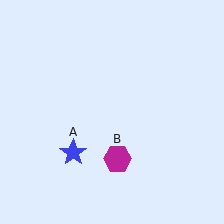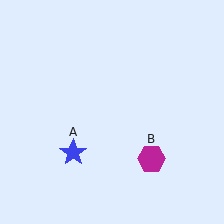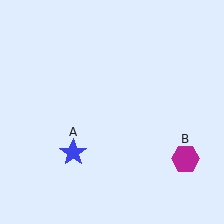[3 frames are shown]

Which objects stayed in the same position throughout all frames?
Blue star (object A) remained stationary.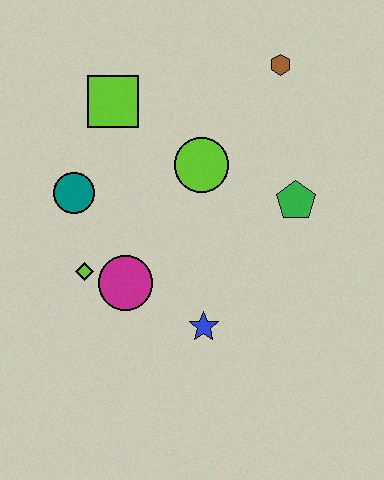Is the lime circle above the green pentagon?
Yes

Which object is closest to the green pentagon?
The lime circle is closest to the green pentagon.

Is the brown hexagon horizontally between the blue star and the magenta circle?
No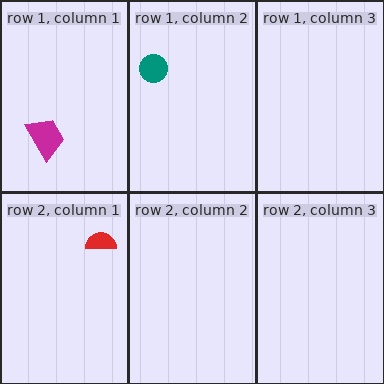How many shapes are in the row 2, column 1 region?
1.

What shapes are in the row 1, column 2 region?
The teal circle.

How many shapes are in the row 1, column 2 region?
1.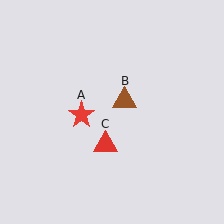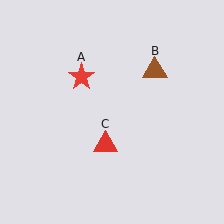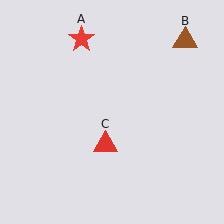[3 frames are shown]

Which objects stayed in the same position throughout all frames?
Red triangle (object C) remained stationary.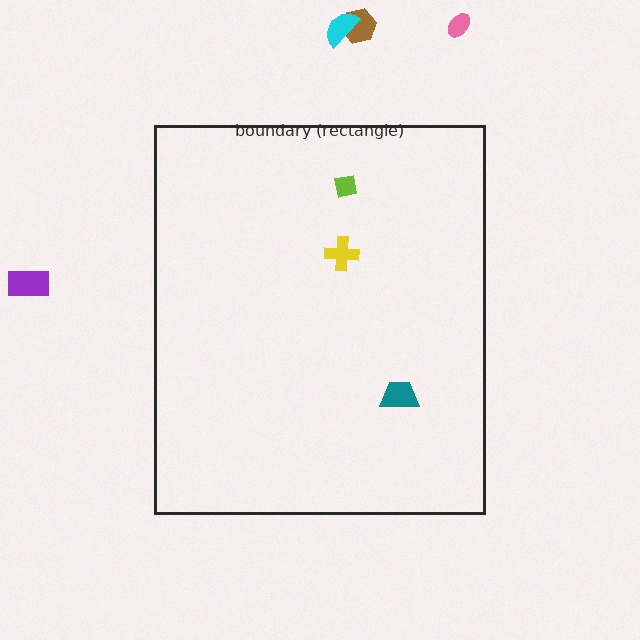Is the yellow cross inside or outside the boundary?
Inside.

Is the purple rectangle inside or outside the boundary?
Outside.